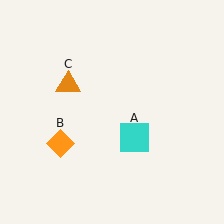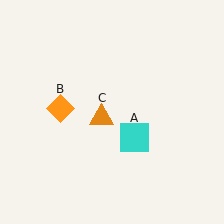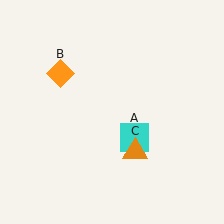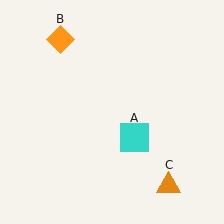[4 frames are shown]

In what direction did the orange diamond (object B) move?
The orange diamond (object B) moved up.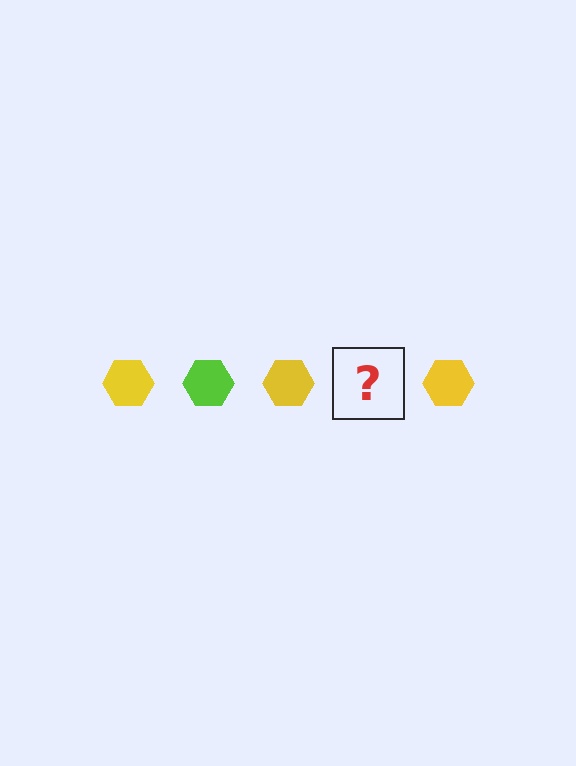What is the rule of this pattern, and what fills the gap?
The rule is that the pattern cycles through yellow, lime hexagons. The gap should be filled with a lime hexagon.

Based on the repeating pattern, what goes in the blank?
The blank should be a lime hexagon.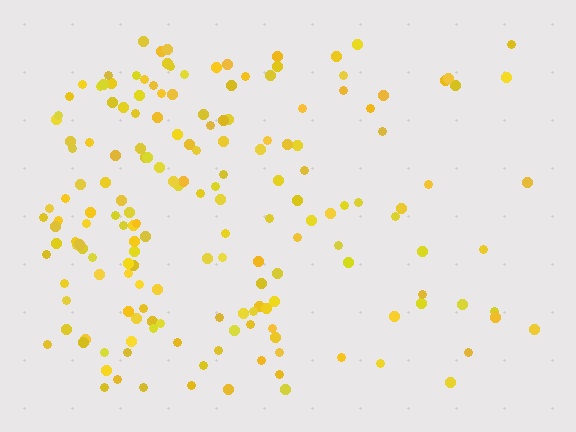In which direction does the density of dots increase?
From right to left, with the left side densest.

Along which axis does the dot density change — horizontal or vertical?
Horizontal.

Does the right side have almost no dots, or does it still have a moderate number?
Still a moderate number, just noticeably fewer than the left.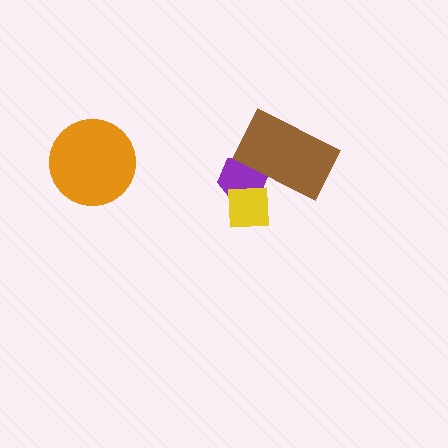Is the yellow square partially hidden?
Yes, it is partially covered by another shape.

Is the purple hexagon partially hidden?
Yes, it is partially covered by another shape.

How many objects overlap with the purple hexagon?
2 objects overlap with the purple hexagon.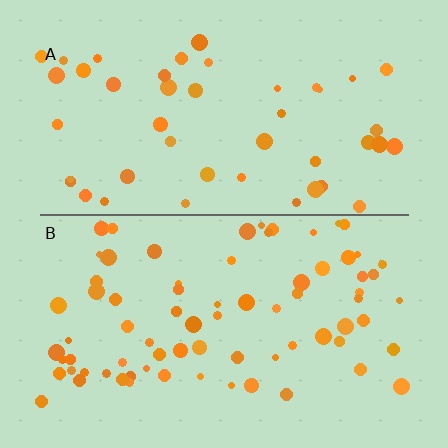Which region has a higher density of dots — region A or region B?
B (the bottom).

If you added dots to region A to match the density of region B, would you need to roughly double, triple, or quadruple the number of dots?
Approximately double.